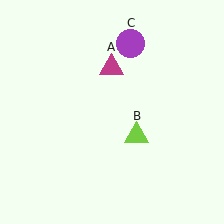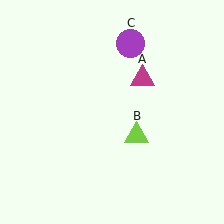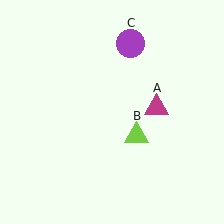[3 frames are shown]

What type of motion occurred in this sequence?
The magenta triangle (object A) rotated clockwise around the center of the scene.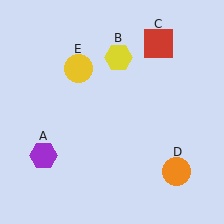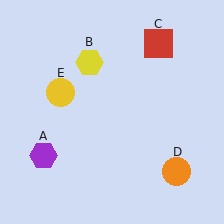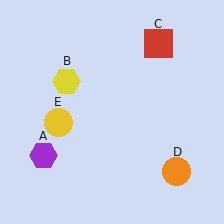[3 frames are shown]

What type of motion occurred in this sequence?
The yellow hexagon (object B), yellow circle (object E) rotated counterclockwise around the center of the scene.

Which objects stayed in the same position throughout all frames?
Purple hexagon (object A) and red square (object C) and orange circle (object D) remained stationary.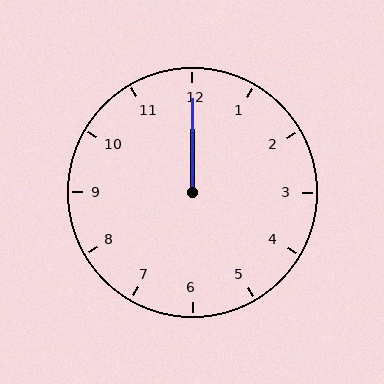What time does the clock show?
12:00.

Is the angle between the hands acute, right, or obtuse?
It is acute.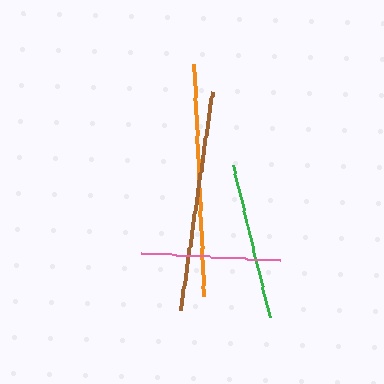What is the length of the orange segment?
The orange segment is approximately 232 pixels long.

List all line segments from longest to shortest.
From longest to shortest: orange, brown, green, pink.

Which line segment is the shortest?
The pink line is the shortest at approximately 139 pixels.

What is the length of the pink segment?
The pink segment is approximately 139 pixels long.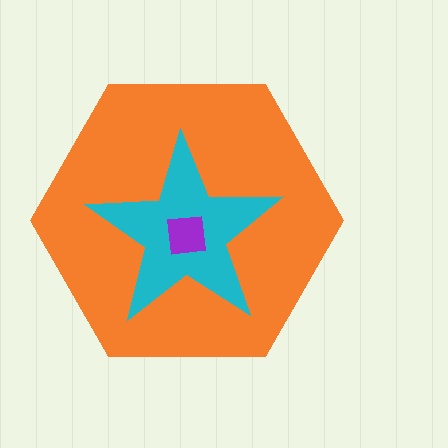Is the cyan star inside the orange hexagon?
Yes.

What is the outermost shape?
The orange hexagon.